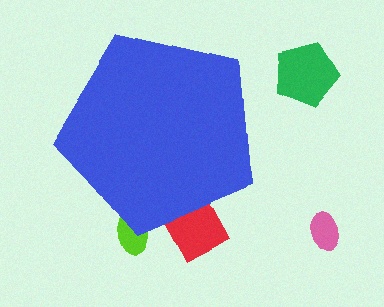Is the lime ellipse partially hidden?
Yes, the lime ellipse is partially hidden behind the blue pentagon.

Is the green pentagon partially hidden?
No, the green pentagon is fully visible.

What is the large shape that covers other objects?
A blue pentagon.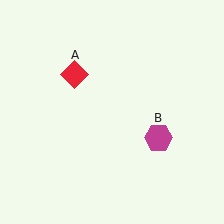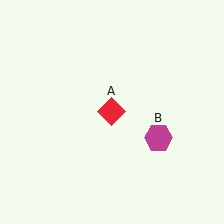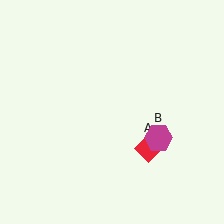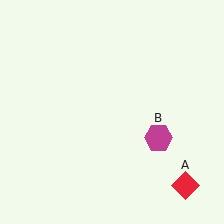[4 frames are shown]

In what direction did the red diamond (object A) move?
The red diamond (object A) moved down and to the right.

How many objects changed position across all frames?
1 object changed position: red diamond (object A).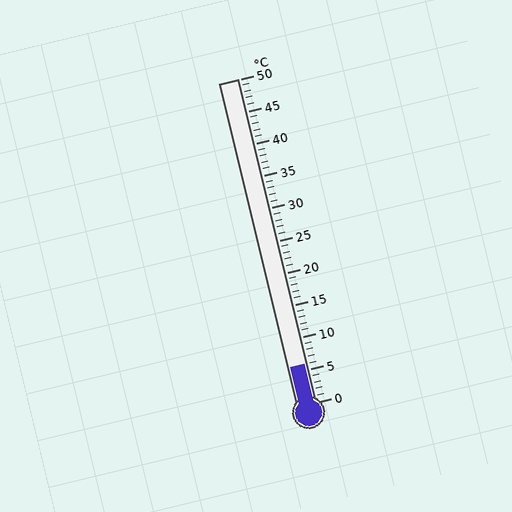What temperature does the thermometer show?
The thermometer shows approximately 6°C.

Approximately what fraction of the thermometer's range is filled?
The thermometer is filled to approximately 10% of its range.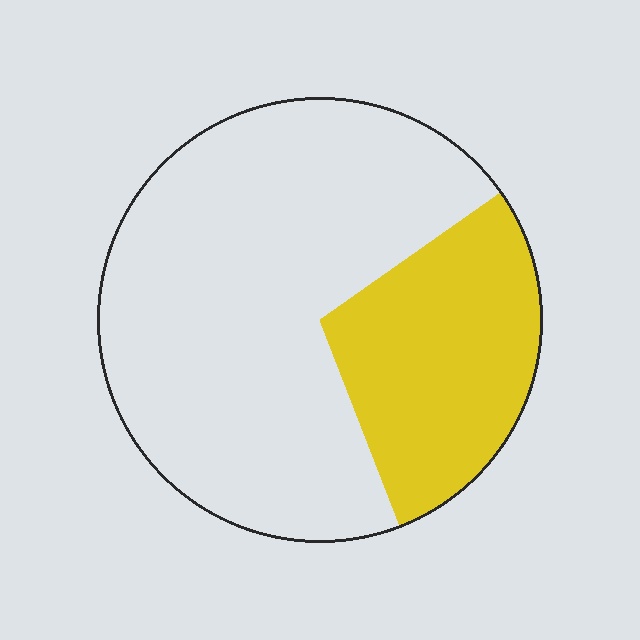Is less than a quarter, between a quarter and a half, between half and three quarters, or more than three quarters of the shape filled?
Between a quarter and a half.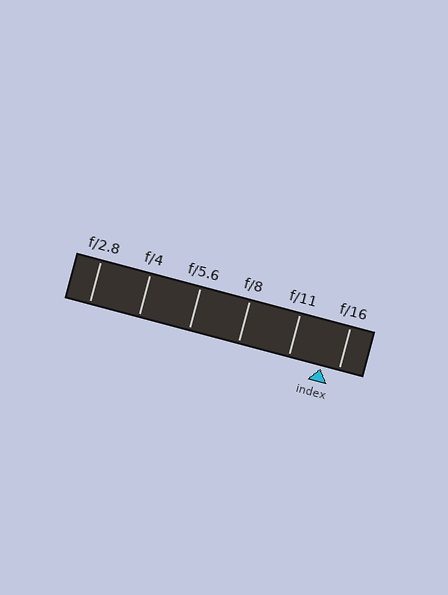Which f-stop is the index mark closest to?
The index mark is closest to f/16.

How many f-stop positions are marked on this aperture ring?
There are 6 f-stop positions marked.